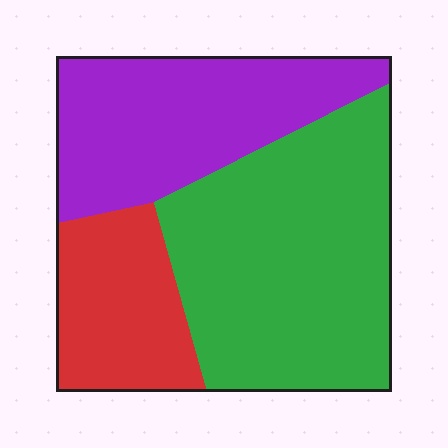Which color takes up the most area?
Green, at roughly 50%.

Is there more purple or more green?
Green.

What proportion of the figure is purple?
Purple takes up about one third (1/3) of the figure.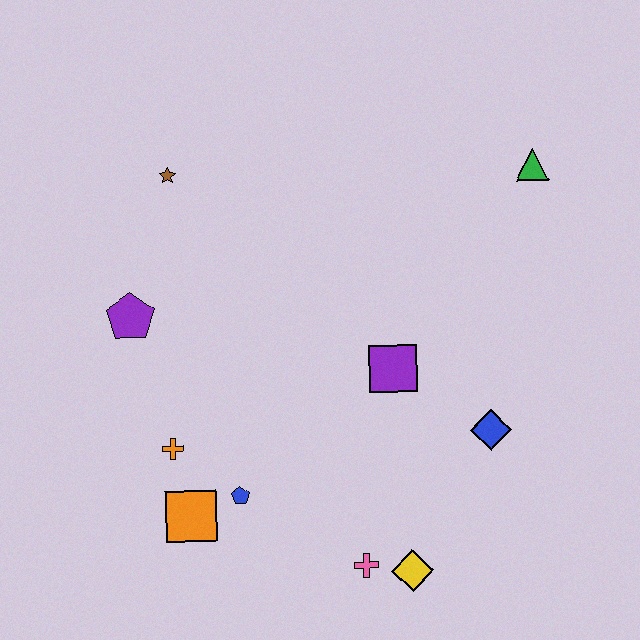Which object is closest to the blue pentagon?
The orange square is closest to the blue pentagon.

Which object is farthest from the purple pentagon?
The green triangle is farthest from the purple pentagon.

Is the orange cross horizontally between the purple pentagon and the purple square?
Yes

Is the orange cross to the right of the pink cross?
No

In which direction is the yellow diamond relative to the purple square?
The yellow diamond is below the purple square.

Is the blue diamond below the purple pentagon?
Yes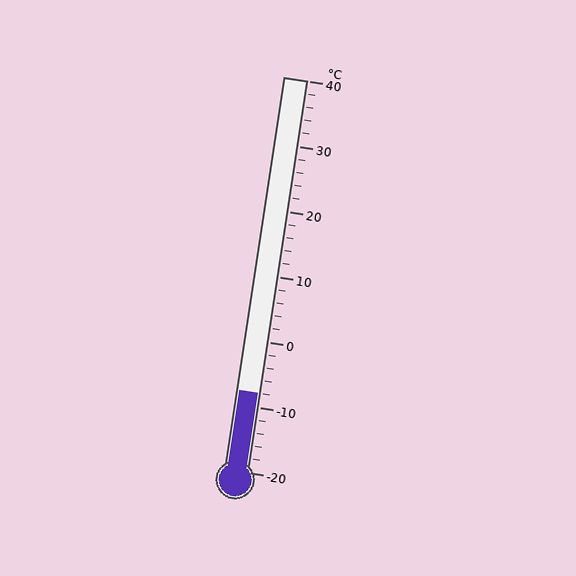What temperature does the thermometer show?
The thermometer shows approximately -8°C.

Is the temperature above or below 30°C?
The temperature is below 30°C.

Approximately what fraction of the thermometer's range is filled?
The thermometer is filled to approximately 20% of its range.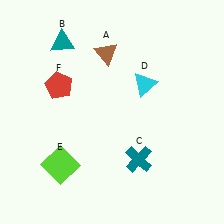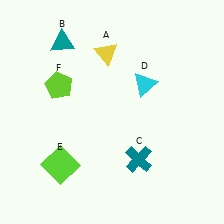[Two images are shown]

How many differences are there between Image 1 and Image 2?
There are 2 differences between the two images.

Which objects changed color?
A changed from brown to yellow. F changed from red to lime.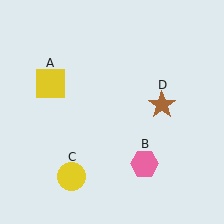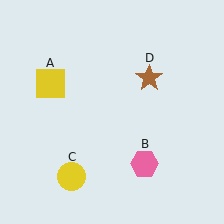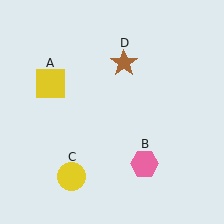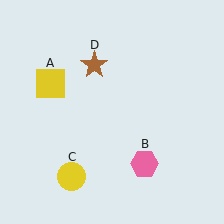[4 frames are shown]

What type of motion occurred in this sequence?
The brown star (object D) rotated counterclockwise around the center of the scene.